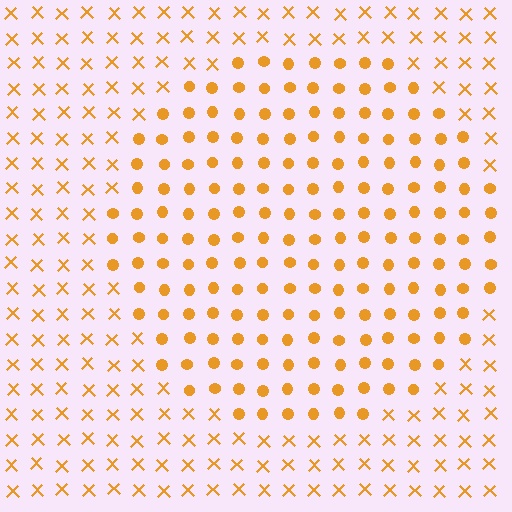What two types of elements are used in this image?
The image uses circles inside the circle region and X marks outside it.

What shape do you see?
I see a circle.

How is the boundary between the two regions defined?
The boundary is defined by a change in element shape: circles inside vs. X marks outside. All elements share the same color and spacing.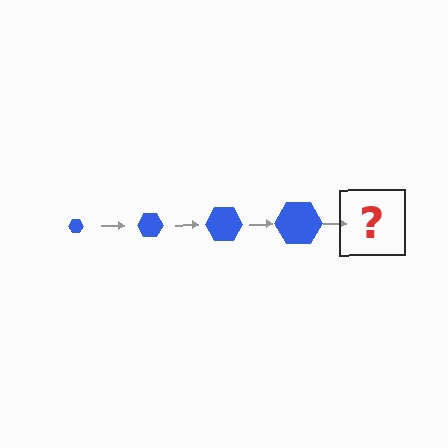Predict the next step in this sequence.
The next step is a blue hexagon, larger than the previous one.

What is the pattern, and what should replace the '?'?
The pattern is that the hexagon gets progressively larger each step. The '?' should be a blue hexagon, larger than the previous one.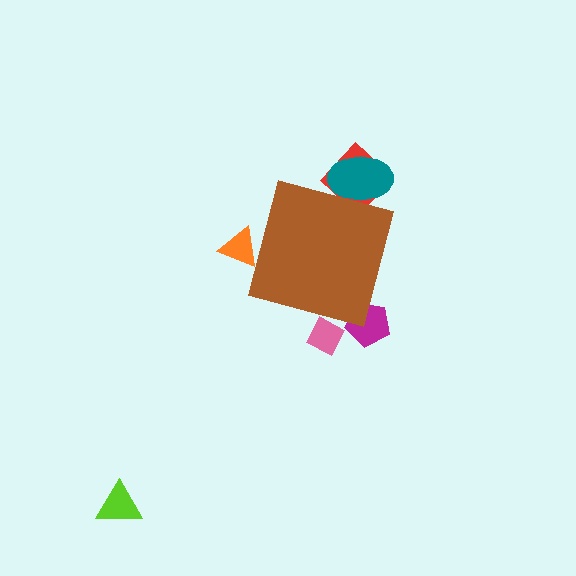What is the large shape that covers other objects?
A brown square.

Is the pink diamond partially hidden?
Yes, the pink diamond is partially hidden behind the brown square.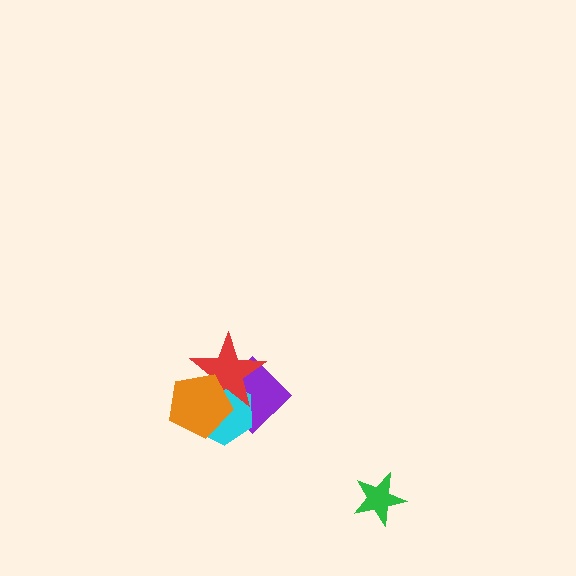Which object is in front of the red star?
The orange pentagon is in front of the red star.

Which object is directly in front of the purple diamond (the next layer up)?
The cyan hexagon is directly in front of the purple diamond.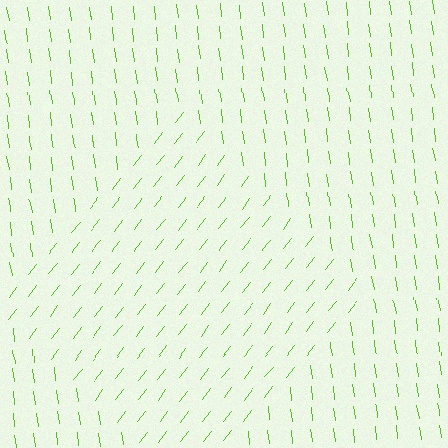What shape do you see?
I see a diamond.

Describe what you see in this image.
The image is filled with small lime line segments. A diamond region in the image has lines oriented differently from the surrounding lines, creating a visible texture boundary.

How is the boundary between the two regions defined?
The boundary is defined purely by a change in line orientation (approximately 45 degrees difference). All lines are the same color and thickness.